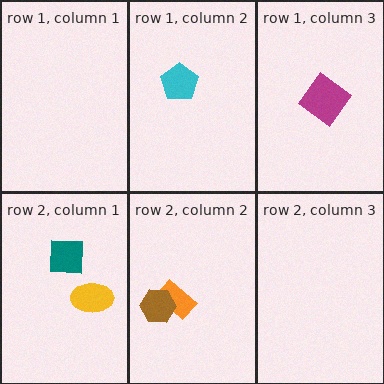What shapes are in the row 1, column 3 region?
The magenta diamond.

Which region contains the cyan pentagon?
The row 1, column 2 region.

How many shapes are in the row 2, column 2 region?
2.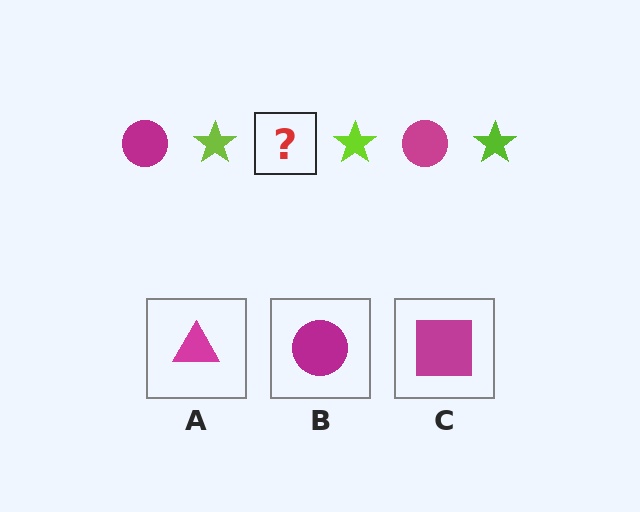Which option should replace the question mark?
Option B.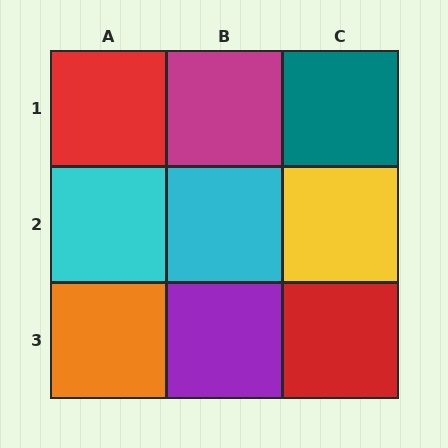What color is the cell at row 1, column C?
Teal.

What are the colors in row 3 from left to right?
Orange, purple, red.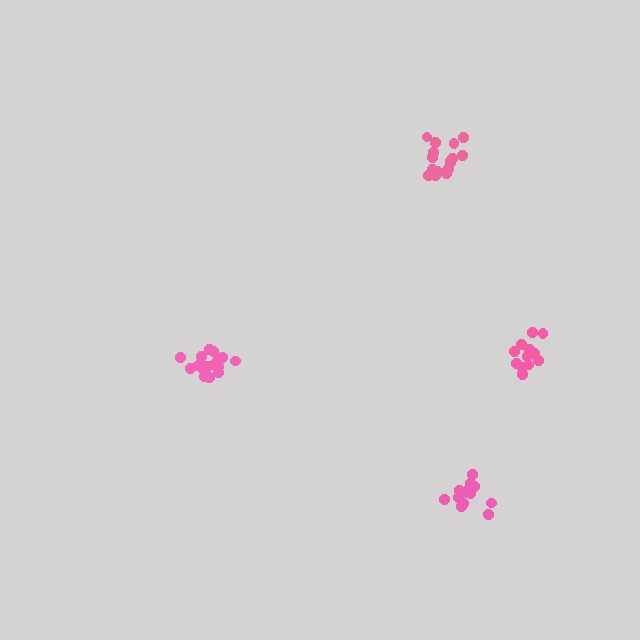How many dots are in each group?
Group 1: 17 dots, Group 2: 12 dots, Group 3: 18 dots, Group 4: 13 dots (60 total).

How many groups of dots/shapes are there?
There are 4 groups.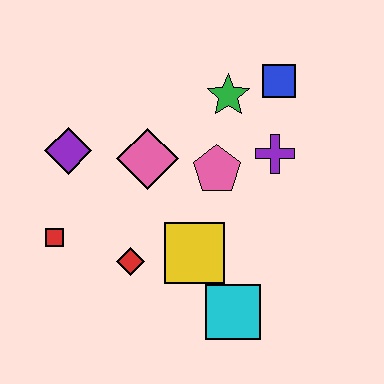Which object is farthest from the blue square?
The red square is farthest from the blue square.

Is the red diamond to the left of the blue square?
Yes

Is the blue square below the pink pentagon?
No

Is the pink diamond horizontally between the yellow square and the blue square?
No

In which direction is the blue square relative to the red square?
The blue square is to the right of the red square.